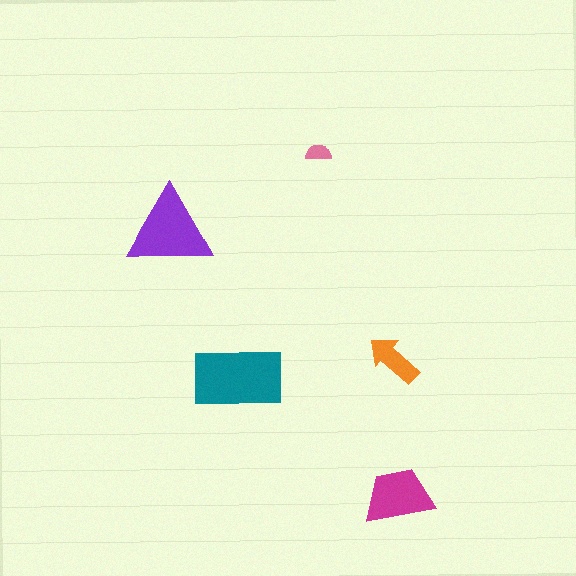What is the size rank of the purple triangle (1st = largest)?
2nd.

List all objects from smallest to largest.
The pink semicircle, the orange arrow, the magenta trapezoid, the purple triangle, the teal rectangle.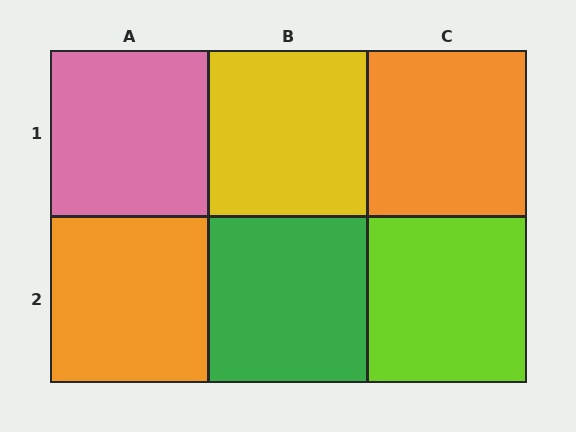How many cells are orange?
2 cells are orange.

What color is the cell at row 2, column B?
Green.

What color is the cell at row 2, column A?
Orange.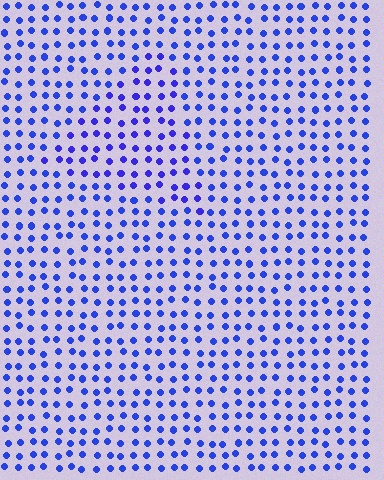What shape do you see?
I see a triangle.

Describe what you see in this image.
The image is filled with small blue elements in a uniform arrangement. A triangle-shaped region is visible where the elements are tinted to a slightly different hue, forming a subtle color boundary.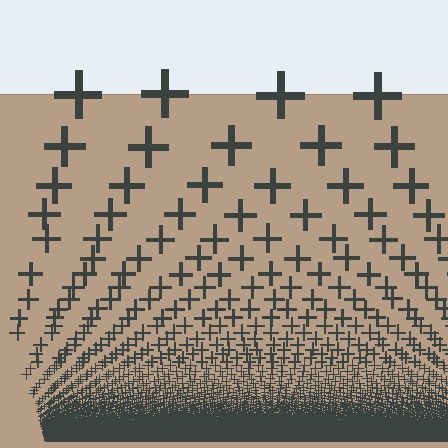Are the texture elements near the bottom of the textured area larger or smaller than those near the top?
Smaller. The gradient is inverted — elements near the bottom are smaller and denser.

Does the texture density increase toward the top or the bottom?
Density increases toward the bottom.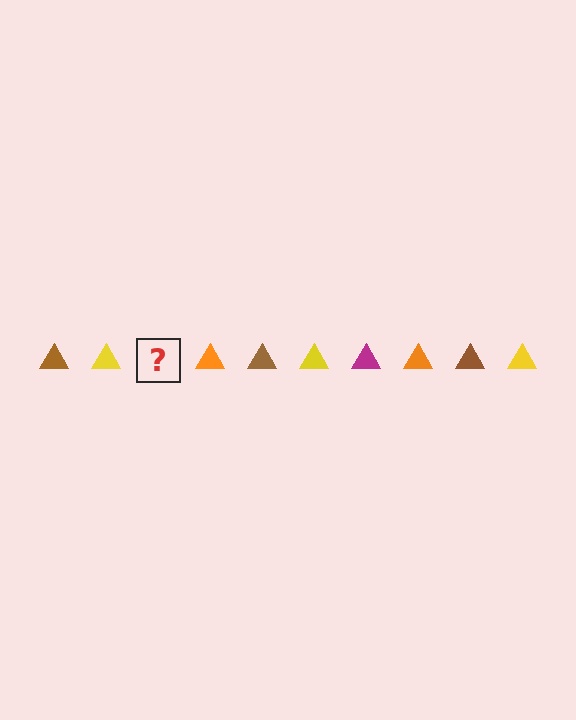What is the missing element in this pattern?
The missing element is a magenta triangle.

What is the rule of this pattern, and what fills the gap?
The rule is that the pattern cycles through brown, yellow, magenta, orange triangles. The gap should be filled with a magenta triangle.